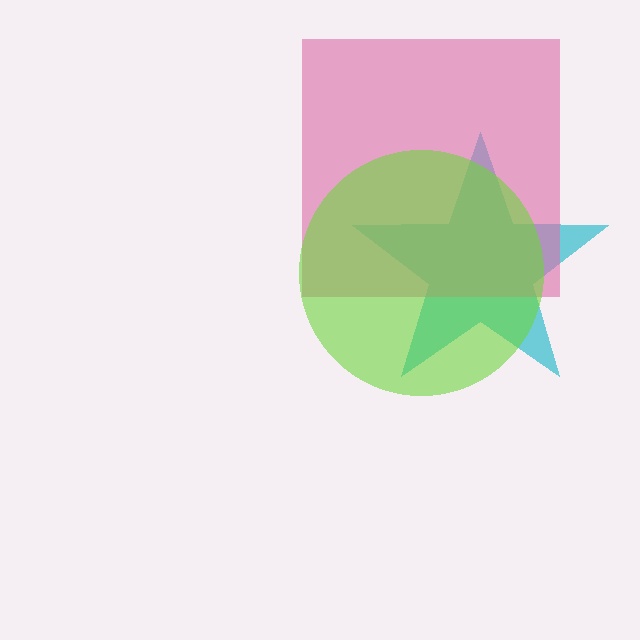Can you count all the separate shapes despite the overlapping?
Yes, there are 3 separate shapes.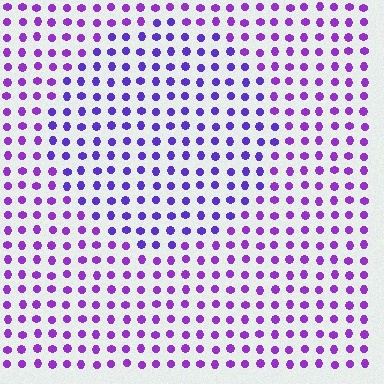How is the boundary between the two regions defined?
The boundary is defined purely by a slight shift in hue (about 24 degrees). Spacing, size, and orientation are identical on both sides.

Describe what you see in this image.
The image is filled with small purple elements in a uniform arrangement. A circle-shaped region is visible where the elements are tinted to a slightly different hue, forming a subtle color boundary.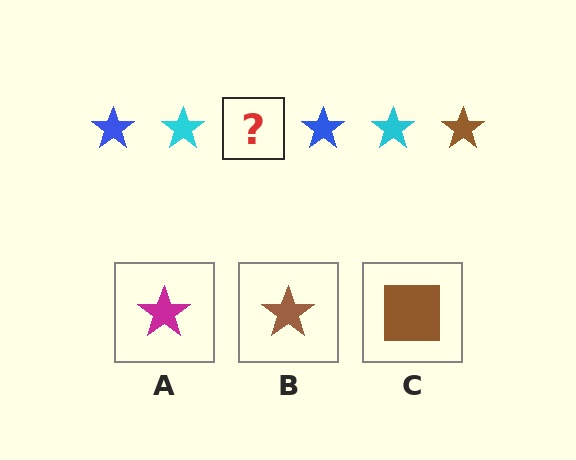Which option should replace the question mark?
Option B.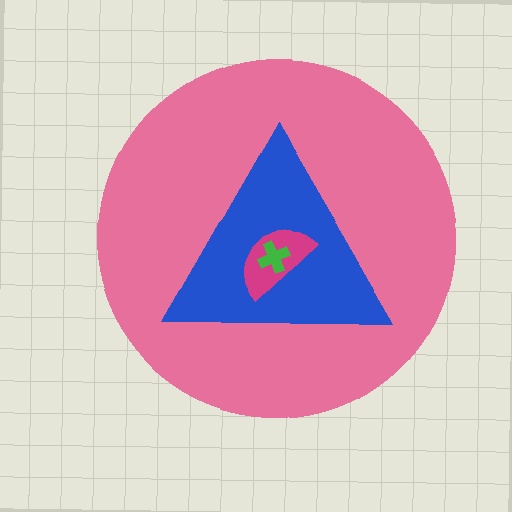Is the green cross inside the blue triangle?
Yes.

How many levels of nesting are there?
4.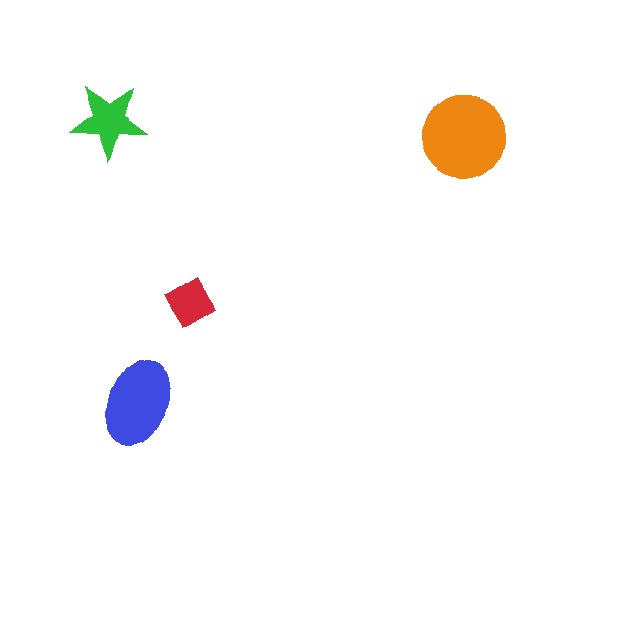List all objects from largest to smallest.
The orange circle, the blue ellipse, the green star, the red diamond.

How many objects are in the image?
There are 4 objects in the image.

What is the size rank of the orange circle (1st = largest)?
1st.